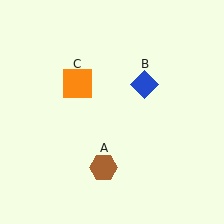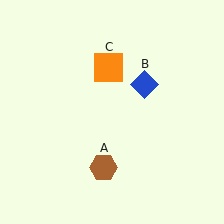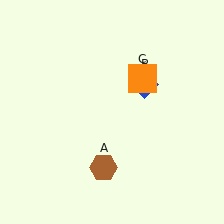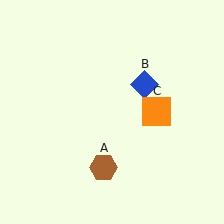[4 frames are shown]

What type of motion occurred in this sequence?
The orange square (object C) rotated clockwise around the center of the scene.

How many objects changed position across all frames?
1 object changed position: orange square (object C).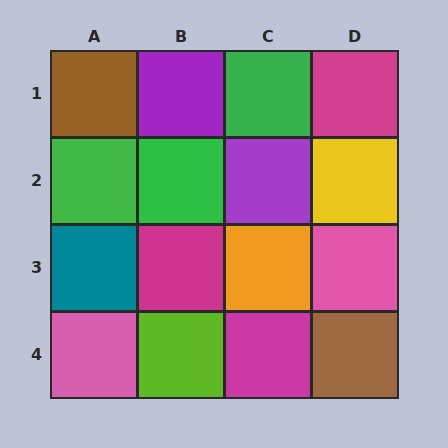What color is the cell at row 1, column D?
Magenta.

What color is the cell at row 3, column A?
Teal.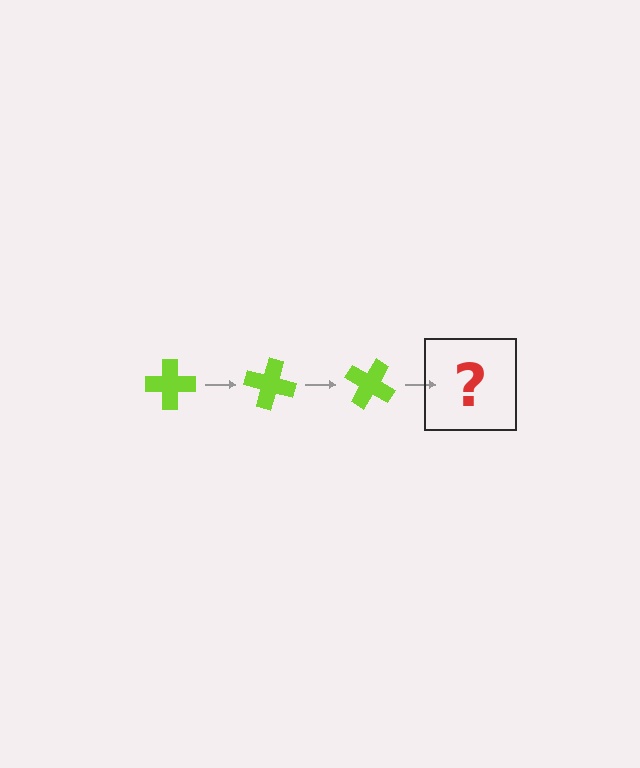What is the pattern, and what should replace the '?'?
The pattern is that the cross rotates 15 degrees each step. The '?' should be a lime cross rotated 45 degrees.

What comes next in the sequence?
The next element should be a lime cross rotated 45 degrees.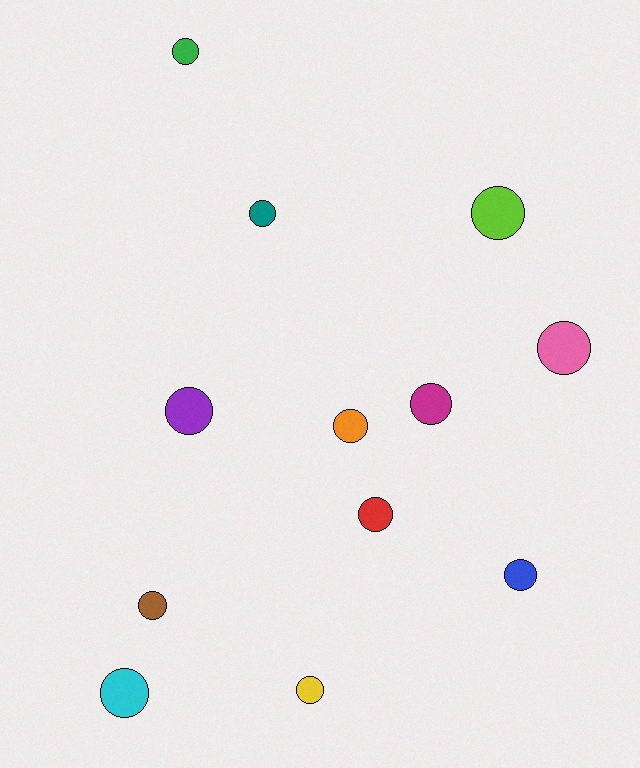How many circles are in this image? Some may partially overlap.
There are 12 circles.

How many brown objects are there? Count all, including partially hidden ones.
There is 1 brown object.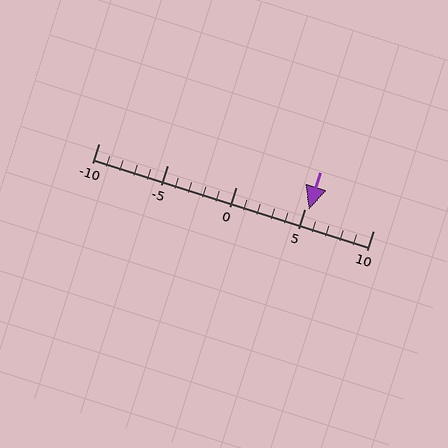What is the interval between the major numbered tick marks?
The major tick marks are spaced 5 units apart.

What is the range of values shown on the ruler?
The ruler shows values from -10 to 10.